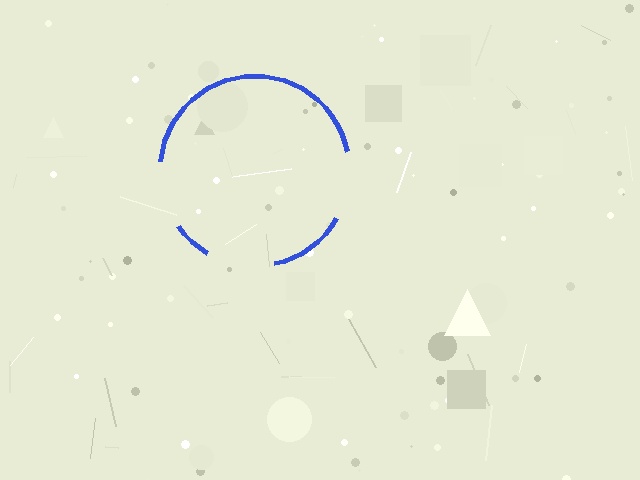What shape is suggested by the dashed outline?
The dashed outline suggests a circle.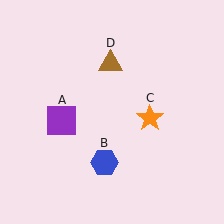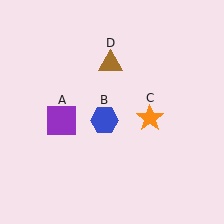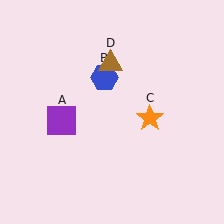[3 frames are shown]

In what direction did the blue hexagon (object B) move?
The blue hexagon (object B) moved up.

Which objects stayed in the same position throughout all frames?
Purple square (object A) and orange star (object C) and brown triangle (object D) remained stationary.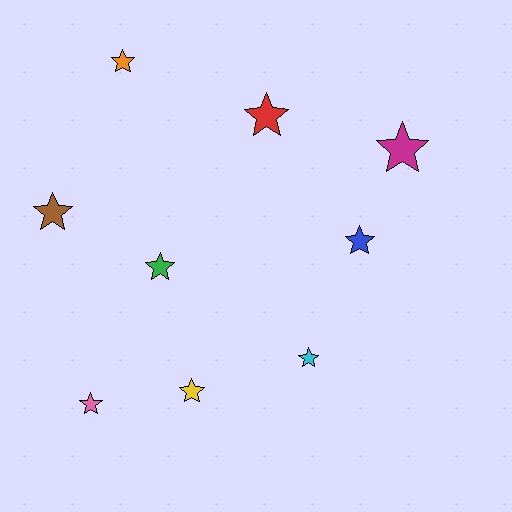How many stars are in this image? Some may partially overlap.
There are 9 stars.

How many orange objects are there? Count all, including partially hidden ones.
There is 1 orange object.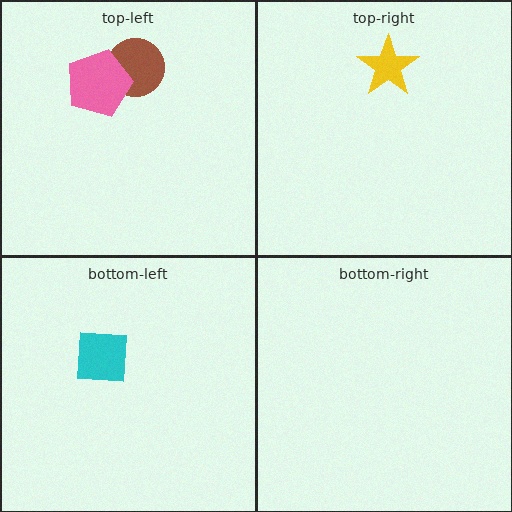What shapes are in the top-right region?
The yellow star.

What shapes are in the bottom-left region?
The cyan square.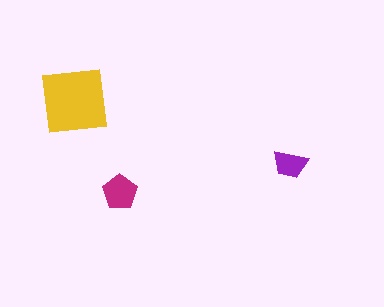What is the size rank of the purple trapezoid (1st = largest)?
3rd.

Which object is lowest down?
The magenta pentagon is bottommost.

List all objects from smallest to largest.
The purple trapezoid, the magenta pentagon, the yellow square.